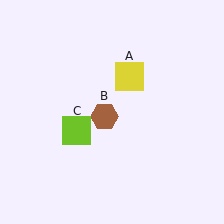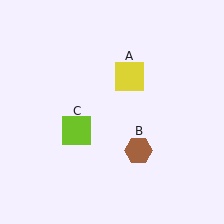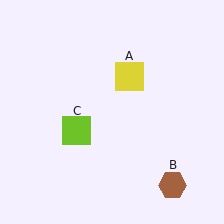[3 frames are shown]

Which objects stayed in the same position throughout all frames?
Yellow square (object A) and lime square (object C) remained stationary.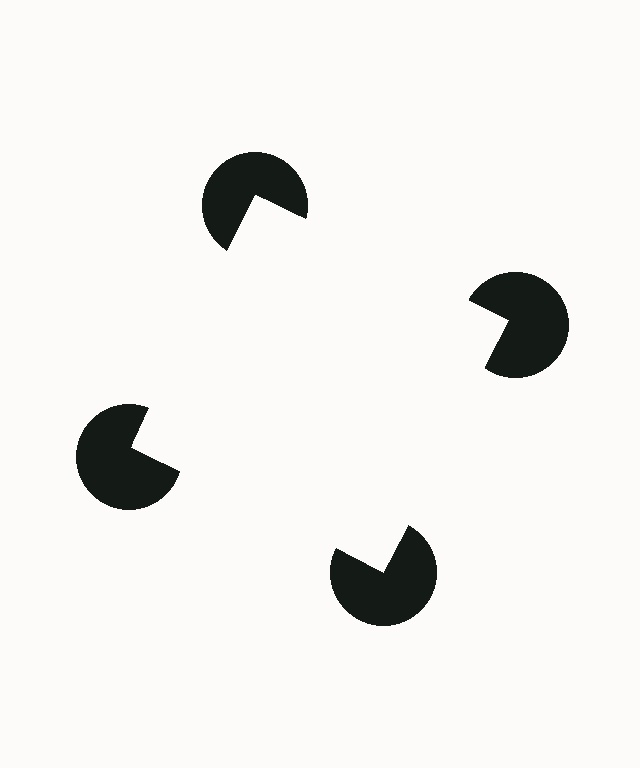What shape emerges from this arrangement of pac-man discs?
An illusory square — its edges are inferred from the aligned wedge cuts in the pac-man discs, not physically drawn.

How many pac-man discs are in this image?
There are 4 — one at each vertex of the illusory square.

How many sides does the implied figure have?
4 sides.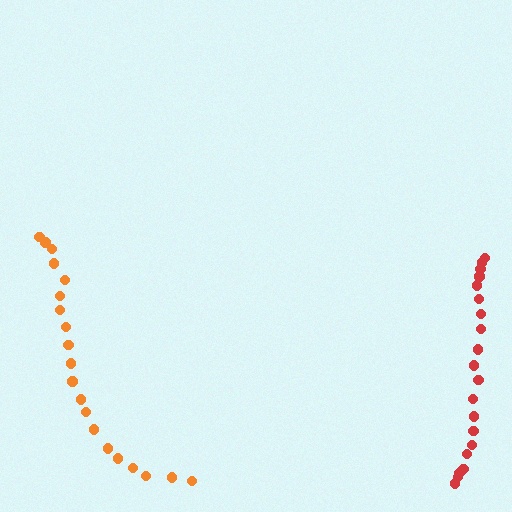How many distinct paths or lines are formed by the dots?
There are 2 distinct paths.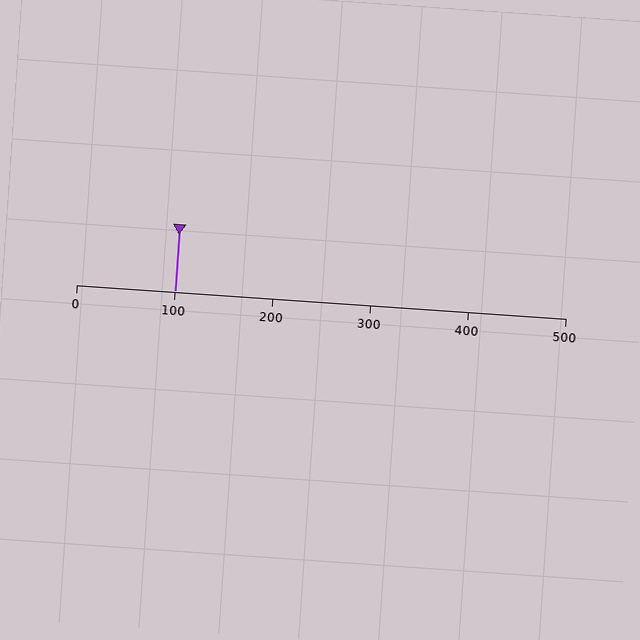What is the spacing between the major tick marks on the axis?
The major ticks are spaced 100 apart.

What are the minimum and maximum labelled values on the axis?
The axis runs from 0 to 500.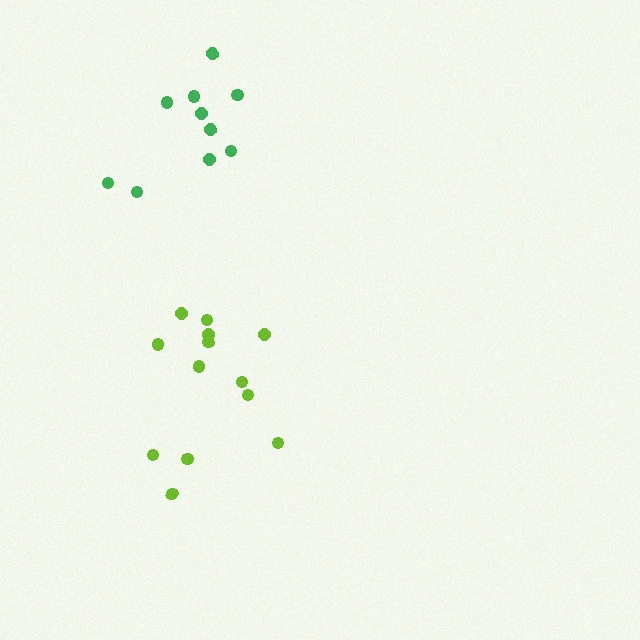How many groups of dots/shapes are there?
There are 2 groups.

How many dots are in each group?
Group 1: 13 dots, Group 2: 10 dots (23 total).